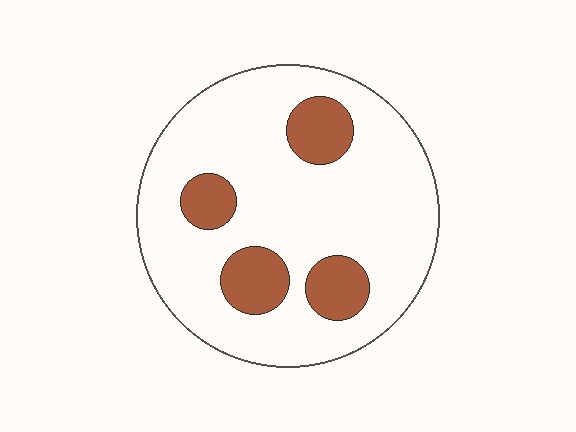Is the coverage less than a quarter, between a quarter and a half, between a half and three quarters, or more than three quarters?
Less than a quarter.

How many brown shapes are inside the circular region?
4.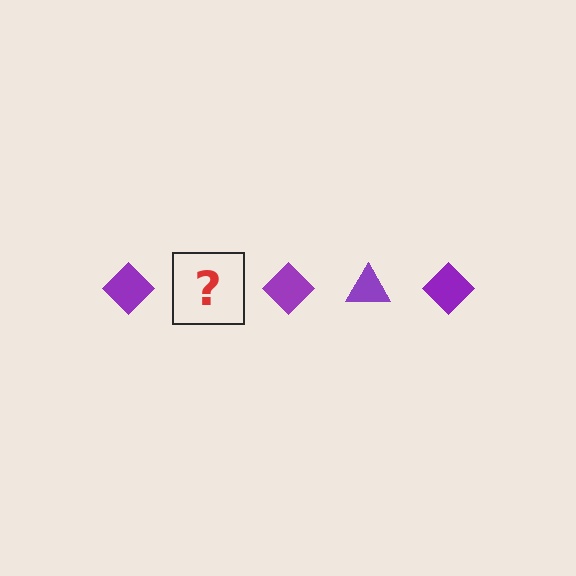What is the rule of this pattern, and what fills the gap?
The rule is that the pattern cycles through diamond, triangle shapes in purple. The gap should be filled with a purple triangle.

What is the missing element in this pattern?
The missing element is a purple triangle.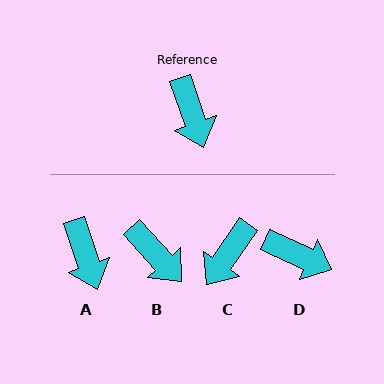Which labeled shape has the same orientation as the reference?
A.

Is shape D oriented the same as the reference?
No, it is off by about 46 degrees.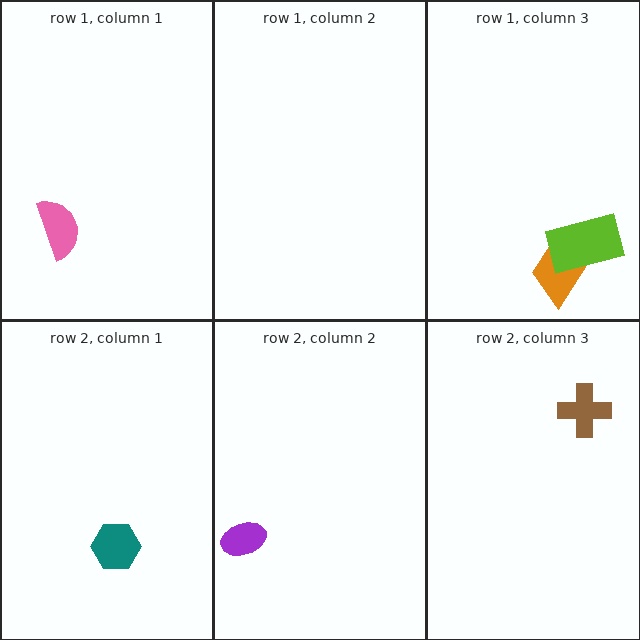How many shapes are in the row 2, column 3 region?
1.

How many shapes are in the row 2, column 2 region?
1.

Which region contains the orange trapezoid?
The row 1, column 3 region.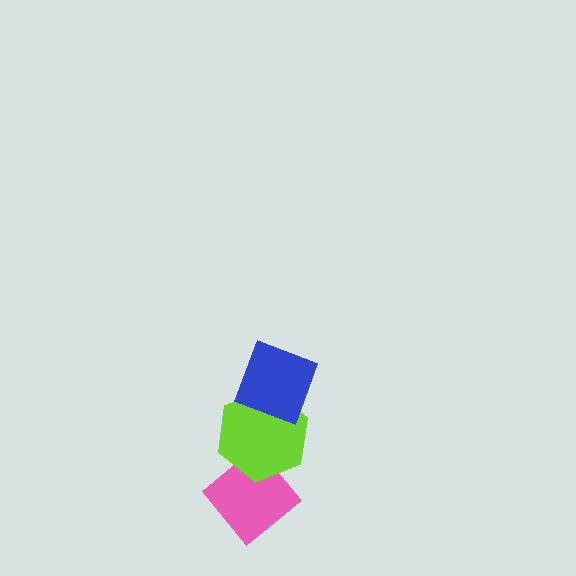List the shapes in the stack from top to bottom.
From top to bottom: the blue diamond, the lime hexagon, the pink diamond.